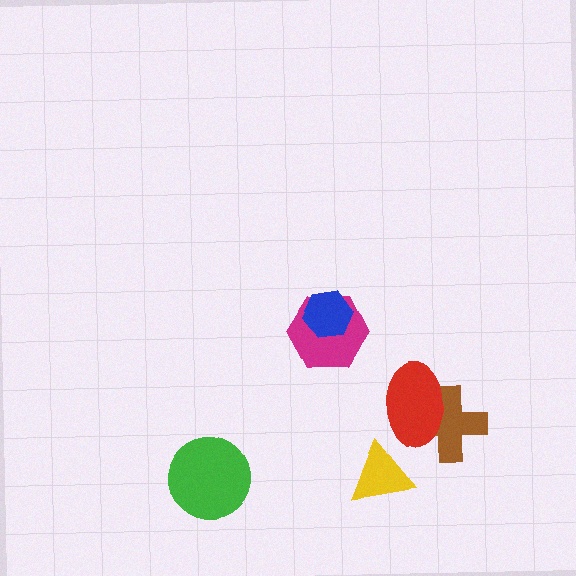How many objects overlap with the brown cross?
1 object overlaps with the brown cross.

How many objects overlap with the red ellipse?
1 object overlaps with the red ellipse.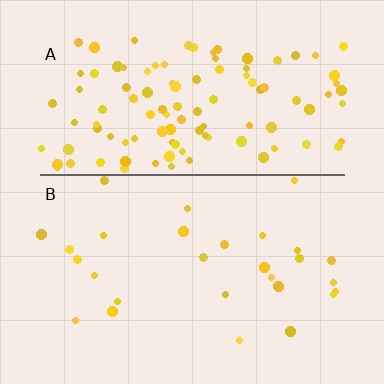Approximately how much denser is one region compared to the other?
Approximately 4.0× — region A over region B.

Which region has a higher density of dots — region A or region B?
A (the top).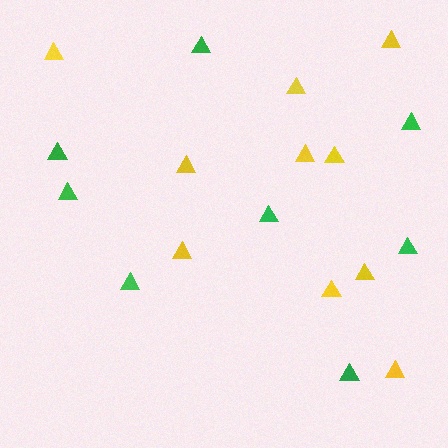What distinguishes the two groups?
There are 2 groups: one group of green triangles (8) and one group of yellow triangles (10).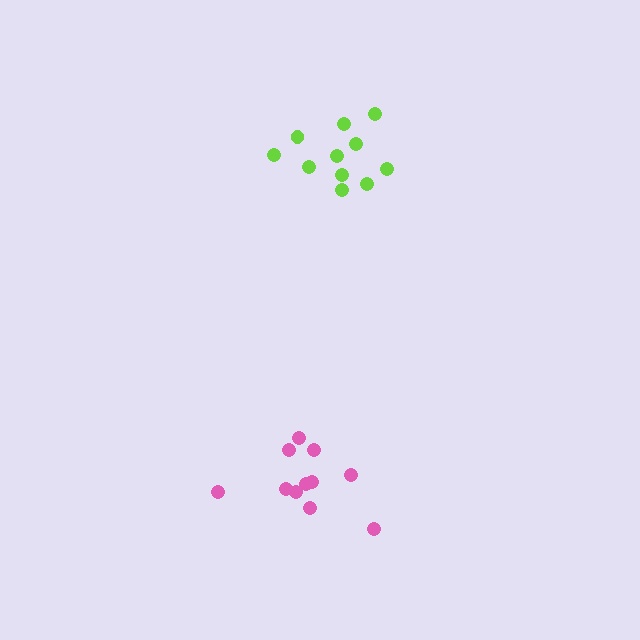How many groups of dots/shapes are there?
There are 2 groups.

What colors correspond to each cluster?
The clusters are colored: pink, lime.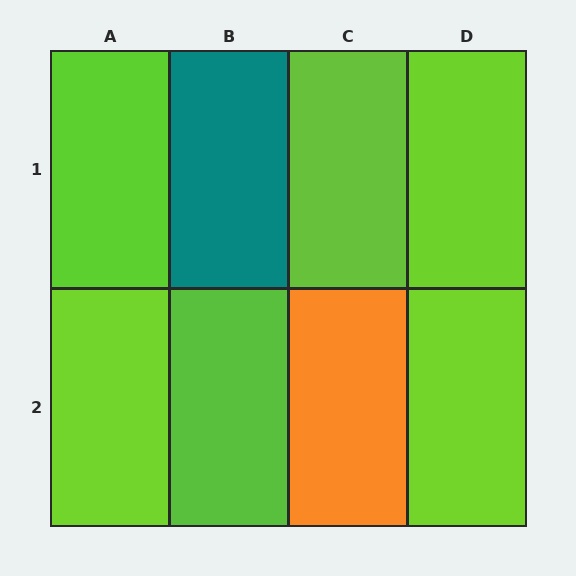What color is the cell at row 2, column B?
Lime.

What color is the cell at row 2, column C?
Orange.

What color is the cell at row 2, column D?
Lime.